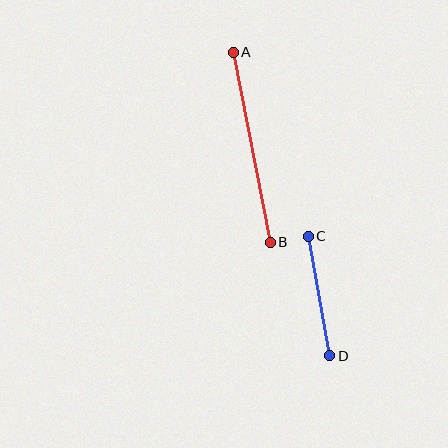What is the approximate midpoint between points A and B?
The midpoint is at approximately (252, 147) pixels.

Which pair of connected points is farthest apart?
Points A and B are farthest apart.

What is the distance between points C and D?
The distance is approximately 121 pixels.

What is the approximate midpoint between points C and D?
The midpoint is at approximately (319, 296) pixels.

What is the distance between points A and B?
The distance is approximately 194 pixels.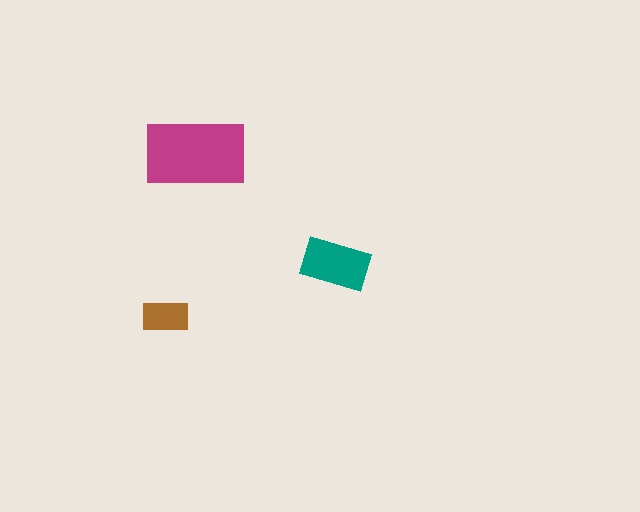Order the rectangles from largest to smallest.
the magenta one, the teal one, the brown one.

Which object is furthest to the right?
The teal rectangle is rightmost.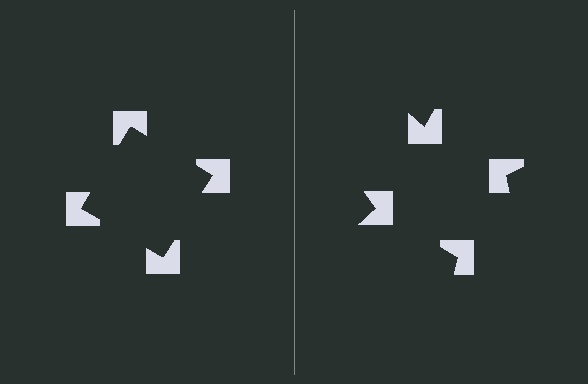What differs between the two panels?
The notched squares are positioned identically on both sides; only the wedge orientations differ. On the left they align to a square; on the right they are misaligned.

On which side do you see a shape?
An illusory square appears on the left side. On the right side the wedge cuts are rotated, so no coherent shape forms.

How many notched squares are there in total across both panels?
8 — 4 on each side.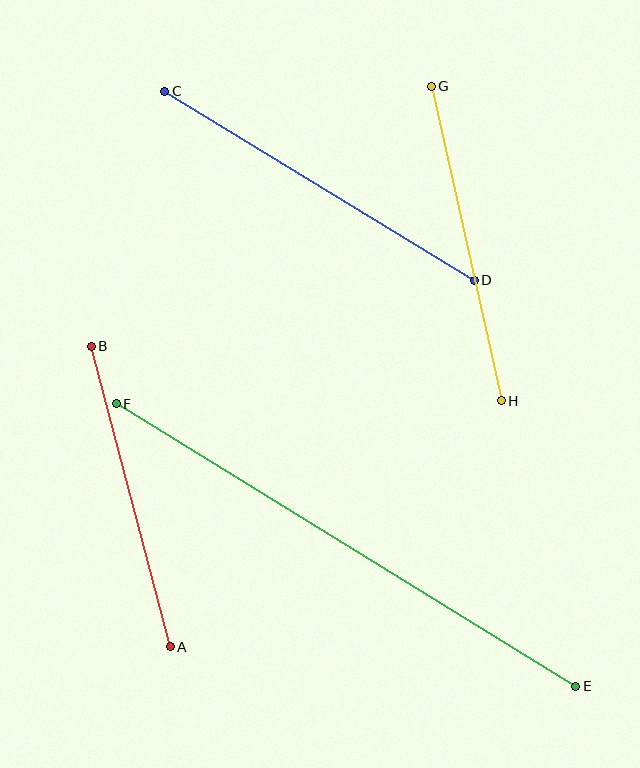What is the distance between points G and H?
The distance is approximately 322 pixels.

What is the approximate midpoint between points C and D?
The midpoint is at approximately (320, 186) pixels.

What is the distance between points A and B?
The distance is approximately 311 pixels.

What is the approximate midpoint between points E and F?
The midpoint is at approximately (346, 545) pixels.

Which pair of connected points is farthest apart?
Points E and F are farthest apart.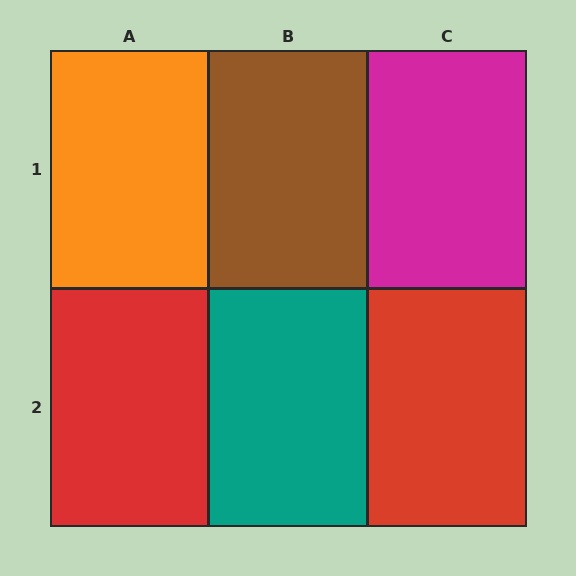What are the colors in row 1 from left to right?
Orange, brown, magenta.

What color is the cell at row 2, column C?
Red.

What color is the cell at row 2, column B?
Teal.